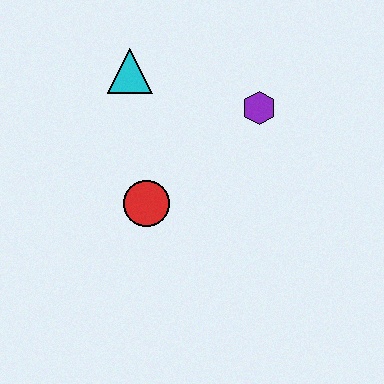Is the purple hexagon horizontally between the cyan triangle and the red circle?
No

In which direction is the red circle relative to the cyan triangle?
The red circle is below the cyan triangle.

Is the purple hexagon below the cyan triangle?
Yes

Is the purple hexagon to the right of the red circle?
Yes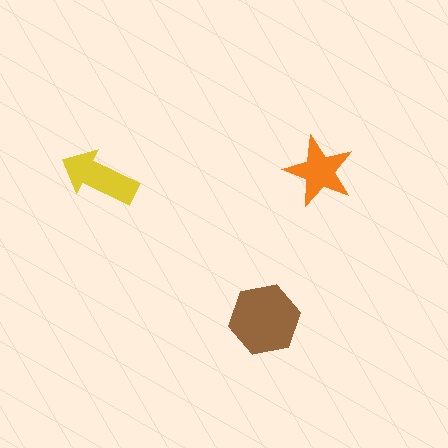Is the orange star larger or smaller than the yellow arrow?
Smaller.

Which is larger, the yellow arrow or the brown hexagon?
The brown hexagon.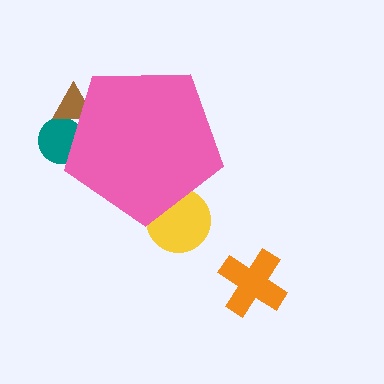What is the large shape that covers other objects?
A pink pentagon.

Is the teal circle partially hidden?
Yes, the teal circle is partially hidden behind the pink pentagon.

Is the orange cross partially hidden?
No, the orange cross is fully visible.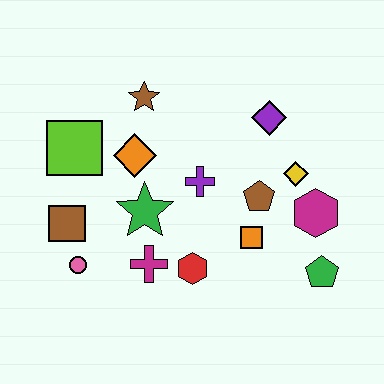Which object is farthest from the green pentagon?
The lime square is farthest from the green pentagon.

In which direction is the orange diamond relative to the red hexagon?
The orange diamond is above the red hexagon.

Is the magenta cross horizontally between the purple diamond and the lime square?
Yes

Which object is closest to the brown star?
The orange diamond is closest to the brown star.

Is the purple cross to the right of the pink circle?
Yes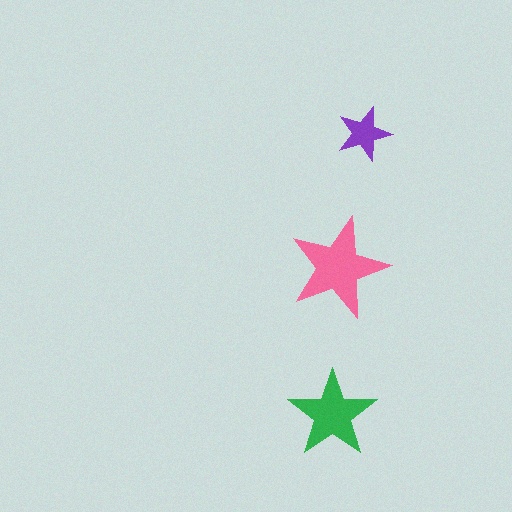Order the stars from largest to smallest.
the pink one, the green one, the purple one.